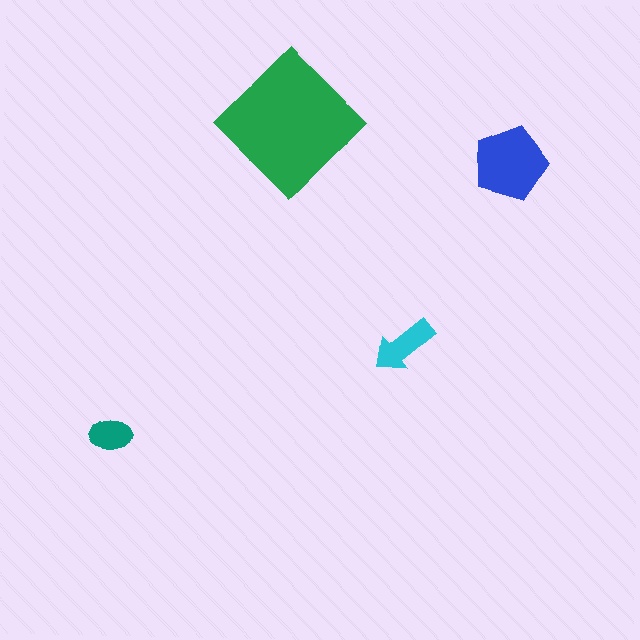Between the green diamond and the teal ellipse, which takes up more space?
The green diamond.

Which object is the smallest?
The teal ellipse.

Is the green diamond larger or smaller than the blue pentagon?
Larger.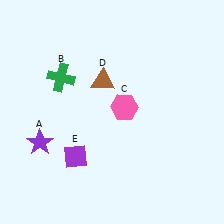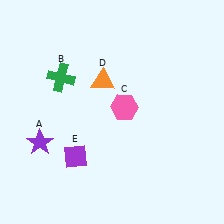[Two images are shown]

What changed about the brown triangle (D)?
In Image 1, D is brown. In Image 2, it changed to orange.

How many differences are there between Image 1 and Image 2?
There is 1 difference between the two images.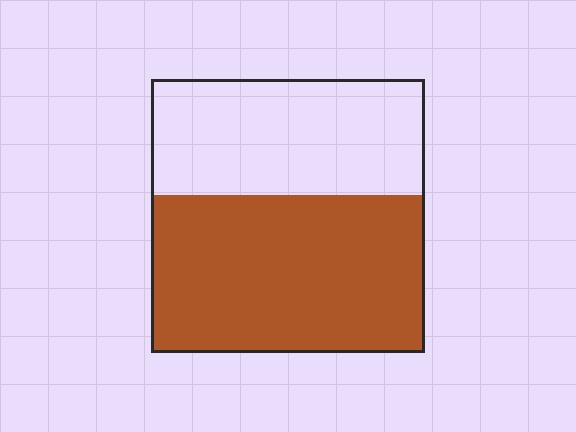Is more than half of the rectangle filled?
Yes.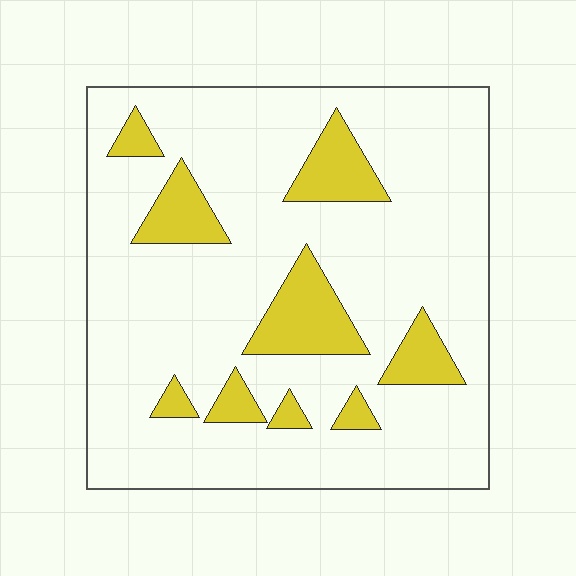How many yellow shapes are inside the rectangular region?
9.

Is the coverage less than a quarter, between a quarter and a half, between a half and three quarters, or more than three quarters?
Less than a quarter.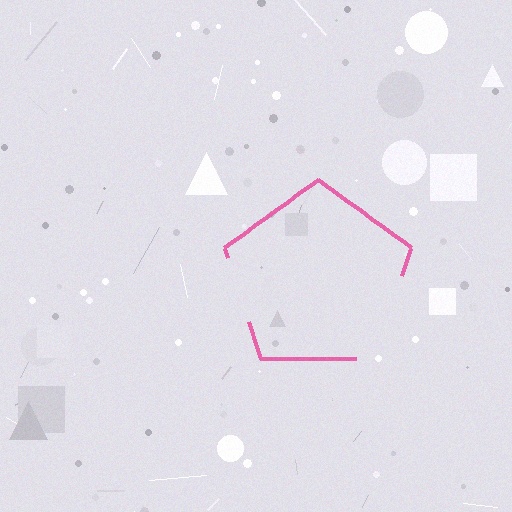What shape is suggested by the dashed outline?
The dashed outline suggests a pentagon.